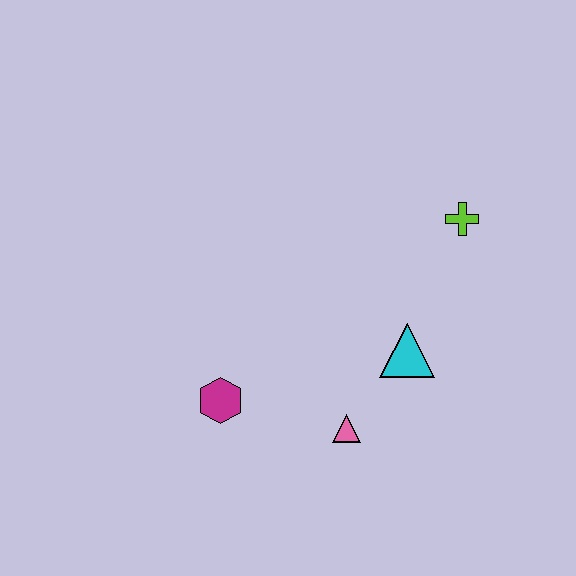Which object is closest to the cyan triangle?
The pink triangle is closest to the cyan triangle.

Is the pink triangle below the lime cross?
Yes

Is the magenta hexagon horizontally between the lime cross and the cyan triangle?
No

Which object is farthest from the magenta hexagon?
The lime cross is farthest from the magenta hexagon.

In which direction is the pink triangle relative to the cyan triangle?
The pink triangle is below the cyan triangle.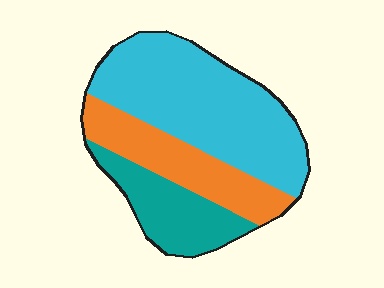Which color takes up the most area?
Cyan, at roughly 55%.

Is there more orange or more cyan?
Cyan.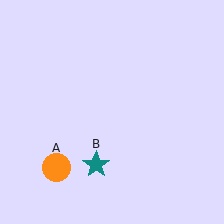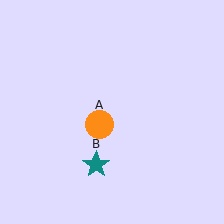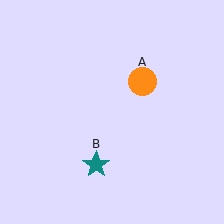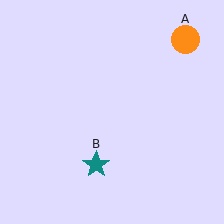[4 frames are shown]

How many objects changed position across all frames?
1 object changed position: orange circle (object A).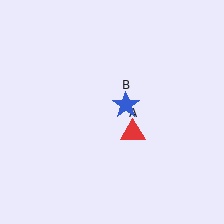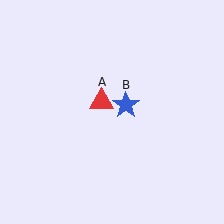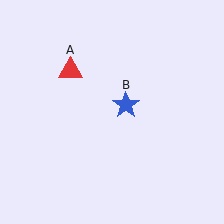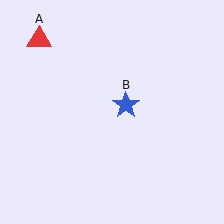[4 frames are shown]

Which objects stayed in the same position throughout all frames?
Blue star (object B) remained stationary.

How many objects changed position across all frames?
1 object changed position: red triangle (object A).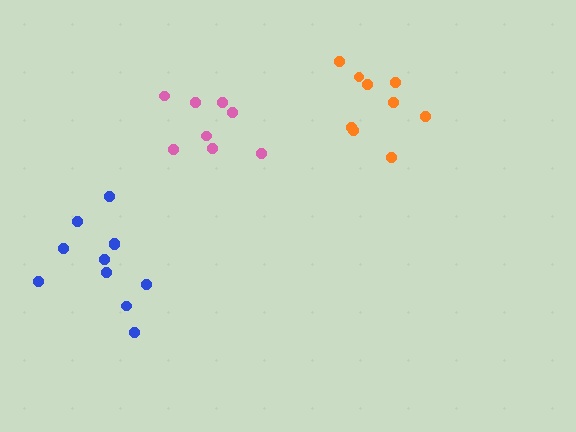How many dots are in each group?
Group 1: 9 dots, Group 2: 11 dots, Group 3: 8 dots (28 total).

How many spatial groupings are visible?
There are 3 spatial groupings.